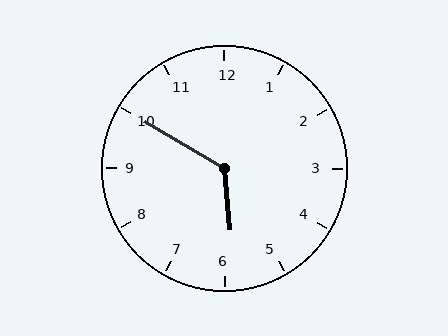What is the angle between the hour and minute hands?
Approximately 125 degrees.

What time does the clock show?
5:50.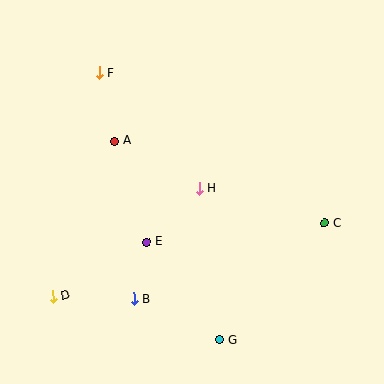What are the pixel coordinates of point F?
Point F is at (99, 73).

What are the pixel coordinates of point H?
Point H is at (199, 189).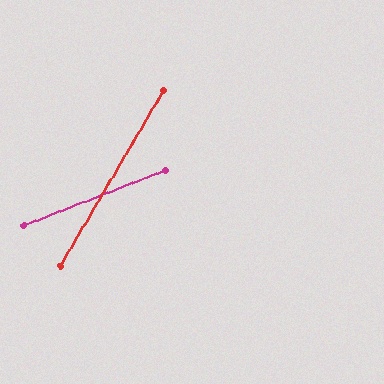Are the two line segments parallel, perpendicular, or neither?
Neither parallel nor perpendicular — they differ by about 38°.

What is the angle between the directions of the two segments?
Approximately 38 degrees.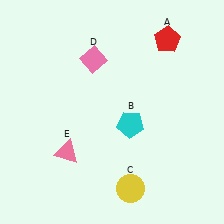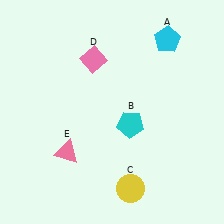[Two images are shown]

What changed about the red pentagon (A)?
In Image 1, A is red. In Image 2, it changed to cyan.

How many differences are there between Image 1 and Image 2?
There is 1 difference between the two images.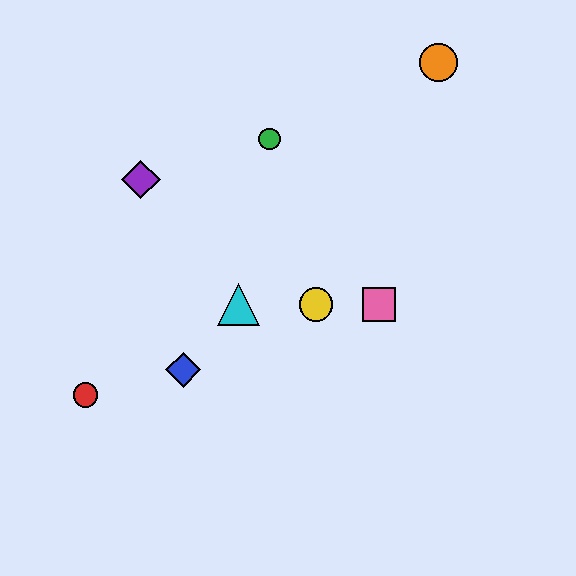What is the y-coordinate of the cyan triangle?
The cyan triangle is at y≈304.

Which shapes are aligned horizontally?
The yellow circle, the cyan triangle, the pink square are aligned horizontally.